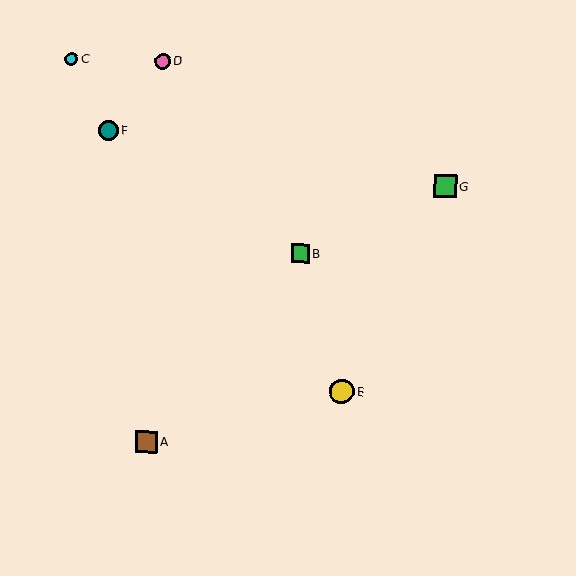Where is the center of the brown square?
The center of the brown square is at (146, 442).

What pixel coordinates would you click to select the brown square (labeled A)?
Click at (146, 442) to select the brown square A.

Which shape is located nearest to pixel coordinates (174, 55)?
The pink circle (labeled D) at (163, 61) is nearest to that location.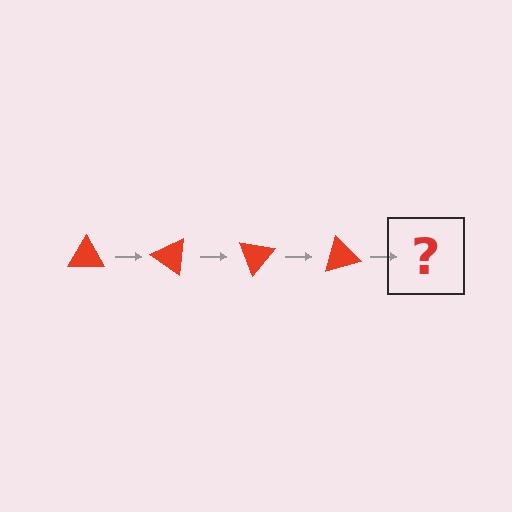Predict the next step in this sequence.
The next step is a red triangle rotated 140 degrees.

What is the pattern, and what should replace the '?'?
The pattern is that the triangle rotates 35 degrees each step. The '?' should be a red triangle rotated 140 degrees.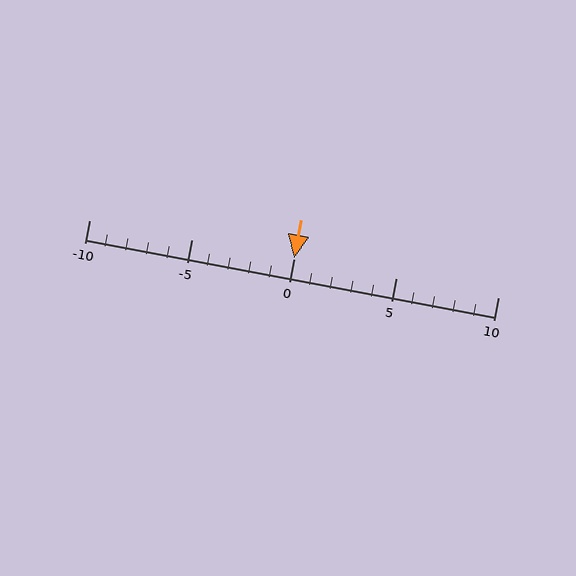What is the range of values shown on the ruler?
The ruler shows values from -10 to 10.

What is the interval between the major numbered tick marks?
The major tick marks are spaced 5 units apart.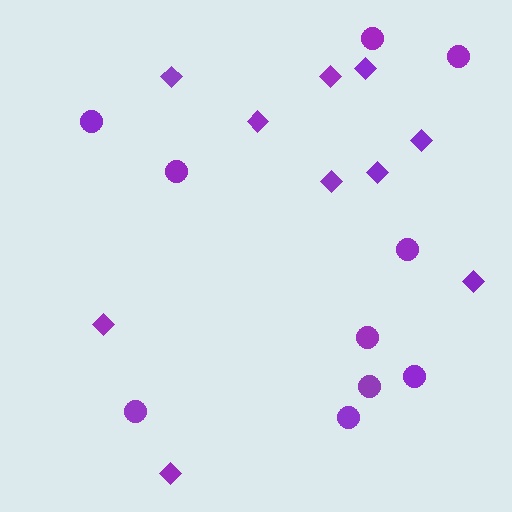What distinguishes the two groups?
There are 2 groups: one group of circles (10) and one group of diamonds (10).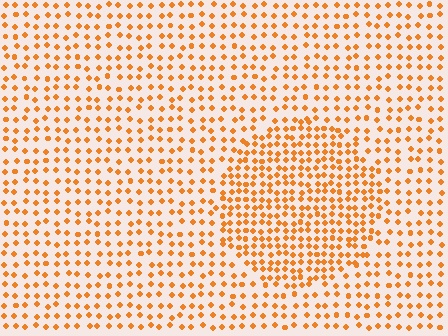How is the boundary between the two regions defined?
The boundary is defined by a change in element density (approximately 1.8x ratio). All elements are the same color, size, and shape.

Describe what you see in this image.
The image contains small orange elements arranged at two different densities. A circle-shaped region is visible where the elements are more densely packed than the surrounding area.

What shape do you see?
I see a circle.